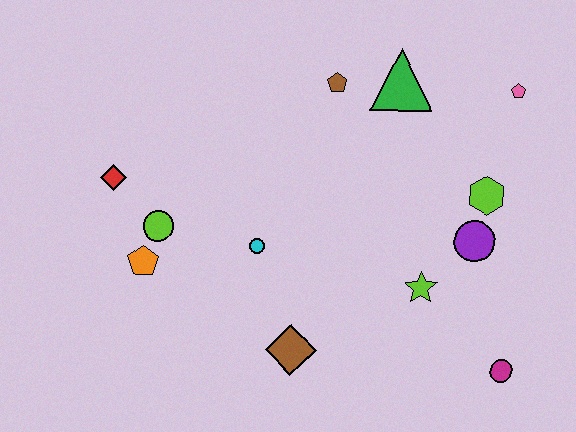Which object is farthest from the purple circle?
The red diamond is farthest from the purple circle.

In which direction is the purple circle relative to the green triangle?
The purple circle is below the green triangle.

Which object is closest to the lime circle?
The orange pentagon is closest to the lime circle.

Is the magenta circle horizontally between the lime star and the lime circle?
No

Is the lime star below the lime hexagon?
Yes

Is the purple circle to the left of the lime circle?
No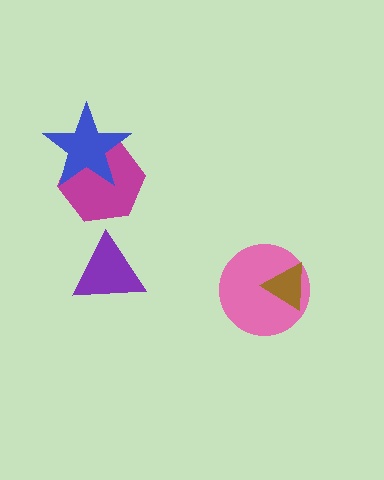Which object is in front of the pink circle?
The brown triangle is in front of the pink circle.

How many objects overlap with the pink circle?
1 object overlaps with the pink circle.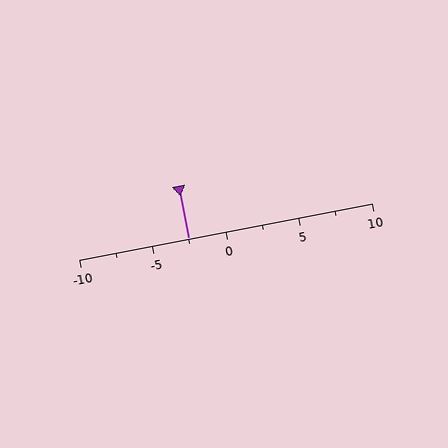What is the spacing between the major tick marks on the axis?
The major ticks are spaced 5 apart.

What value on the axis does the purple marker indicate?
The marker indicates approximately -2.5.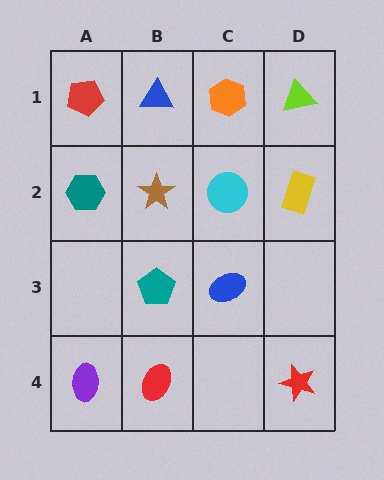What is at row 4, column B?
A red ellipse.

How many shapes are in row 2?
4 shapes.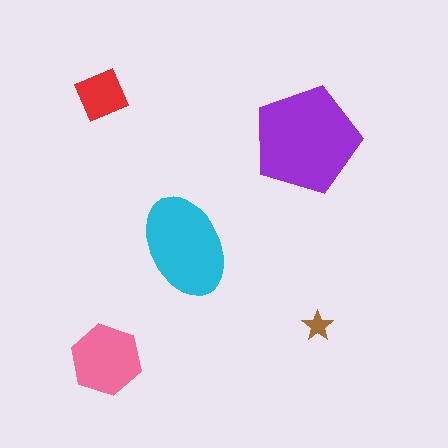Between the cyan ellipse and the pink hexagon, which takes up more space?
The cyan ellipse.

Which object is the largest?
The purple pentagon.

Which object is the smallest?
The brown star.